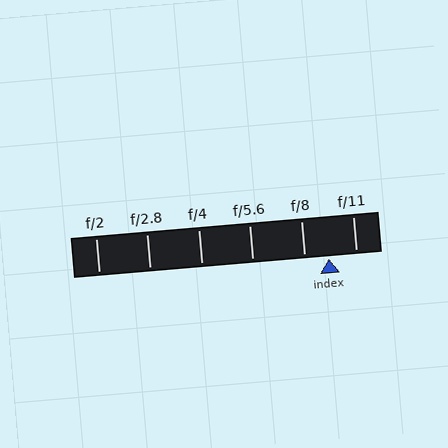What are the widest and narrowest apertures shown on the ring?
The widest aperture shown is f/2 and the narrowest is f/11.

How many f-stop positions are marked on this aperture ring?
There are 6 f-stop positions marked.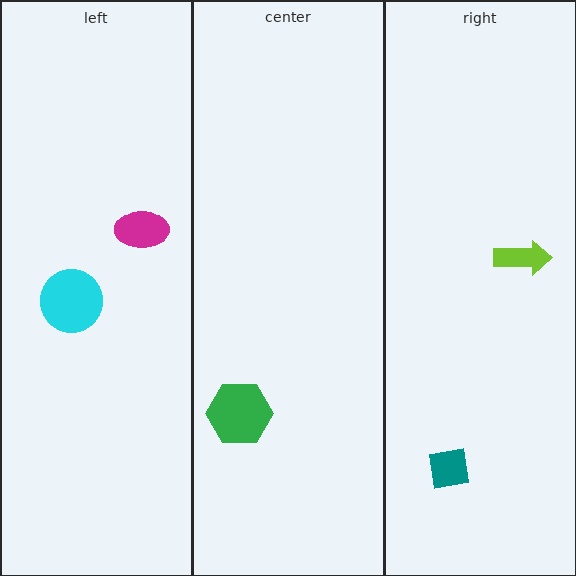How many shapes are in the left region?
2.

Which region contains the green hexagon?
The center region.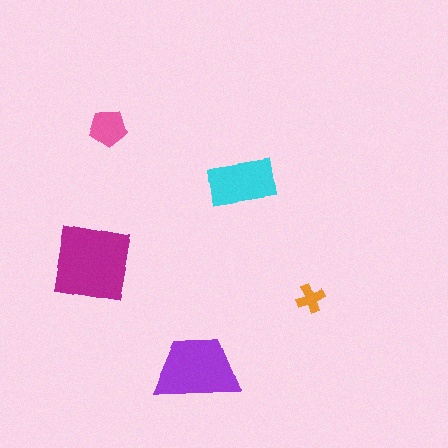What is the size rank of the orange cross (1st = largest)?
5th.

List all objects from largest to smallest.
The magenta square, the purple trapezoid, the cyan rectangle, the pink pentagon, the orange cross.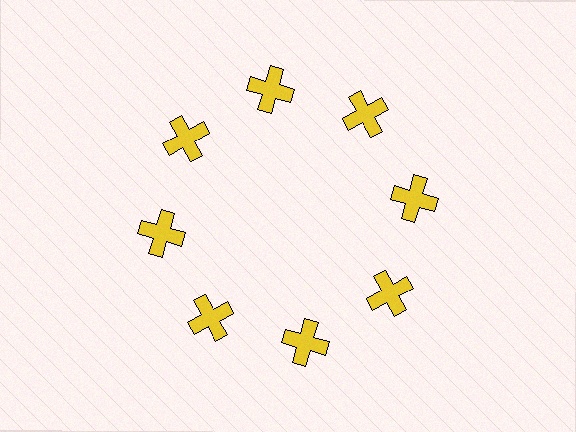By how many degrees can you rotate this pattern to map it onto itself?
The pattern maps onto itself every 45 degrees of rotation.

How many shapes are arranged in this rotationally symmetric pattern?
There are 8 shapes, arranged in 8 groups of 1.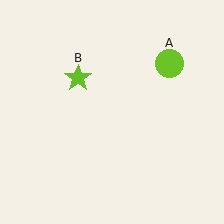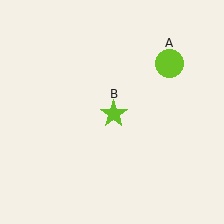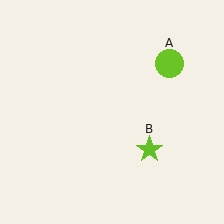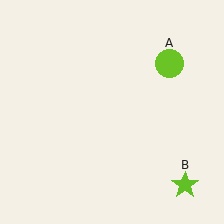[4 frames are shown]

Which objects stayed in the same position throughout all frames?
Lime circle (object A) remained stationary.